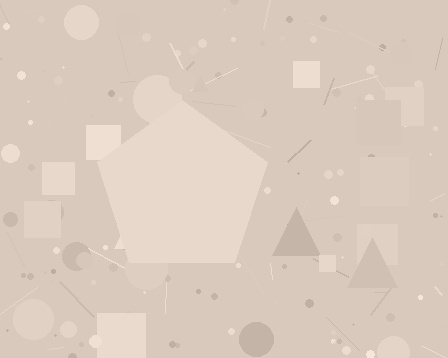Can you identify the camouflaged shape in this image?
The camouflaged shape is a pentagon.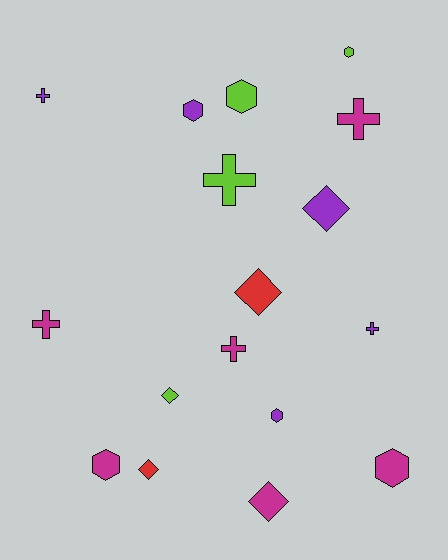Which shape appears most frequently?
Hexagon, with 6 objects.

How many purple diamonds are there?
There is 1 purple diamond.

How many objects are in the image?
There are 17 objects.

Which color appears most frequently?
Magenta, with 6 objects.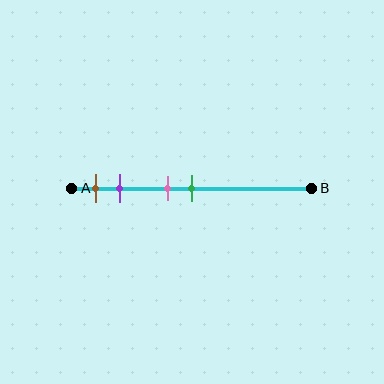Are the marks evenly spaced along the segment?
No, the marks are not evenly spaced.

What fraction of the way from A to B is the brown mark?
The brown mark is approximately 10% (0.1) of the way from A to B.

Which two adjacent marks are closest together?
The pink and green marks are the closest adjacent pair.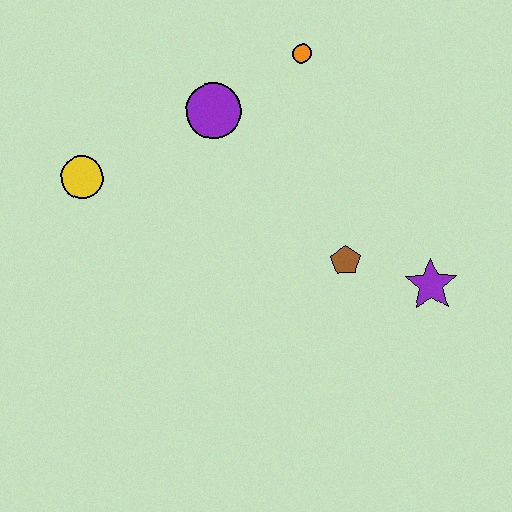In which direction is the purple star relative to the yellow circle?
The purple star is to the right of the yellow circle.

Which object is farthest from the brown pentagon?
The yellow circle is farthest from the brown pentagon.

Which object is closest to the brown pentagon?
The purple star is closest to the brown pentagon.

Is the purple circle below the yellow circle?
No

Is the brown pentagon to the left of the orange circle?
No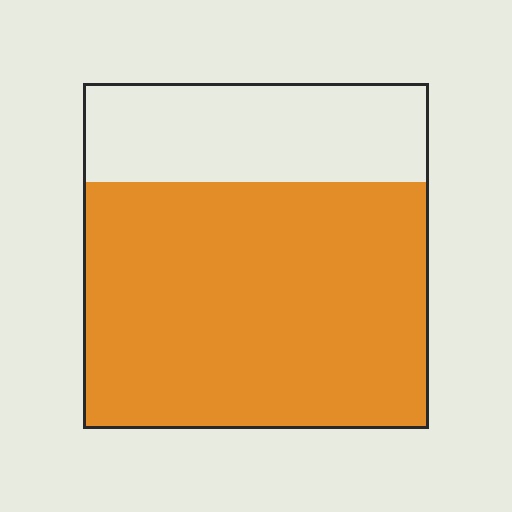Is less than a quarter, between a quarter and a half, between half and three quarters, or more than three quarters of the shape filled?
Between half and three quarters.